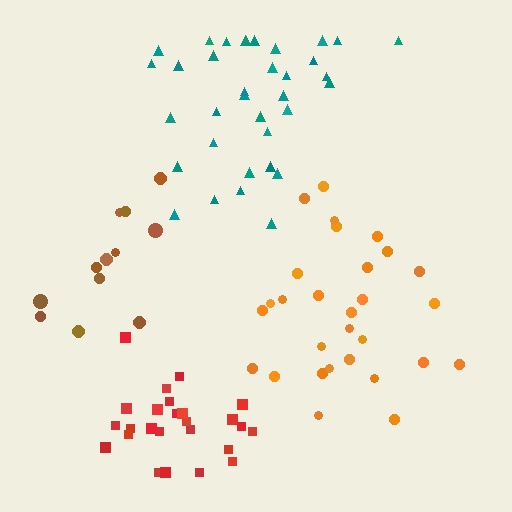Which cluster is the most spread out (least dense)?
Teal.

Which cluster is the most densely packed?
Orange.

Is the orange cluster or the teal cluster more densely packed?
Orange.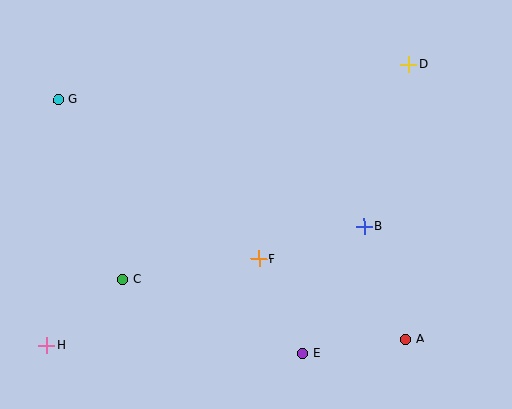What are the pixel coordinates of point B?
Point B is at (364, 226).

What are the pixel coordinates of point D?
Point D is at (409, 64).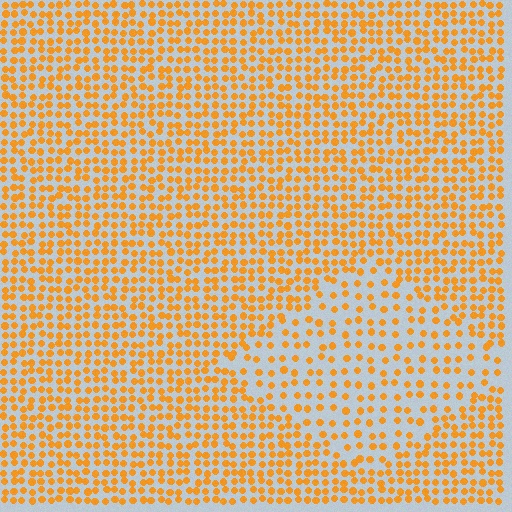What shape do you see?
I see a diamond.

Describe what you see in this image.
The image contains small orange elements arranged at two different densities. A diamond-shaped region is visible where the elements are less densely packed than the surrounding area.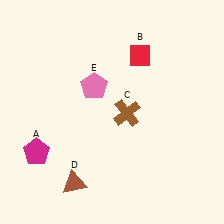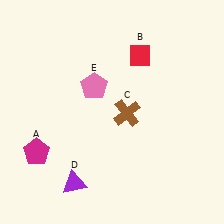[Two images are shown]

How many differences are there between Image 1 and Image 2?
There is 1 difference between the two images.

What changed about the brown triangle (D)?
In Image 1, D is brown. In Image 2, it changed to purple.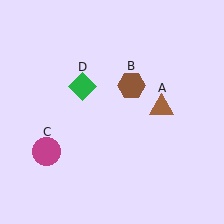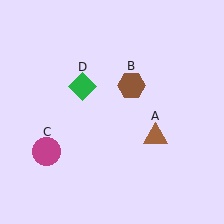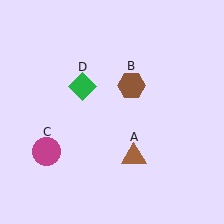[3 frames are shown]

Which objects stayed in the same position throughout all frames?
Brown hexagon (object B) and magenta circle (object C) and green diamond (object D) remained stationary.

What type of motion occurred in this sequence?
The brown triangle (object A) rotated clockwise around the center of the scene.